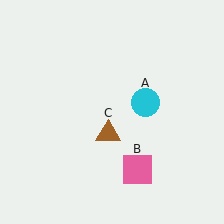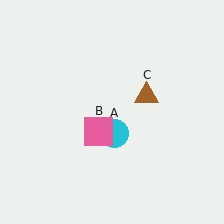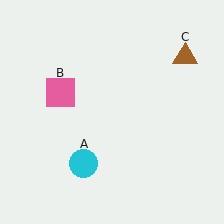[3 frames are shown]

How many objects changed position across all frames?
3 objects changed position: cyan circle (object A), pink square (object B), brown triangle (object C).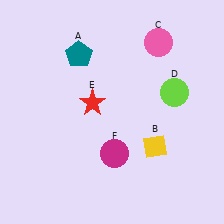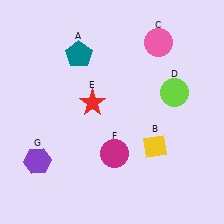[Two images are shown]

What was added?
A purple hexagon (G) was added in Image 2.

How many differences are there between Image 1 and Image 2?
There is 1 difference between the two images.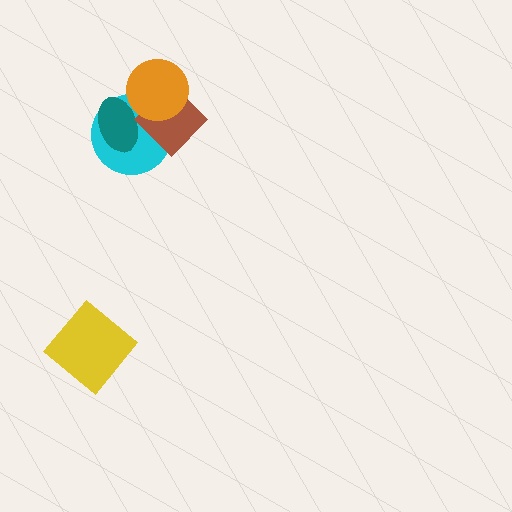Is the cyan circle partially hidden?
Yes, it is partially covered by another shape.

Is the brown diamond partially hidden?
Yes, it is partially covered by another shape.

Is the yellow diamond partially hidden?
No, no other shape covers it.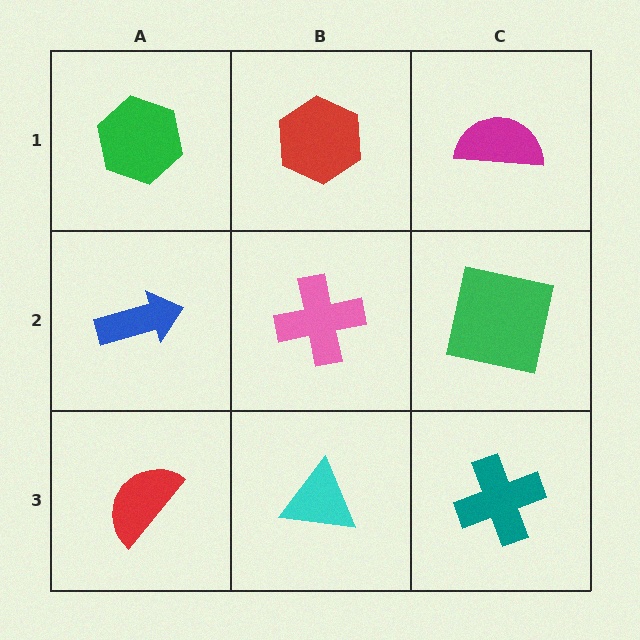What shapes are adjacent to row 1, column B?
A pink cross (row 2, column B), a green hexagon (row 1, column A), a magenta semicircle (row 1, column C).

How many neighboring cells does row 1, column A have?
2.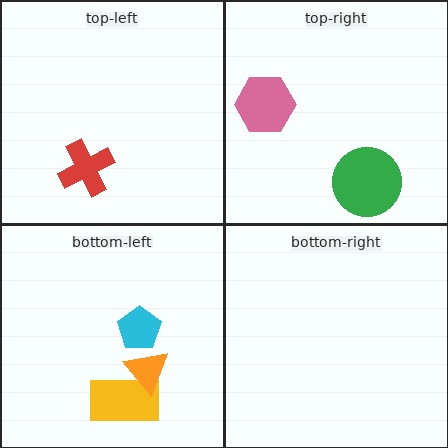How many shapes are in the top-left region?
1.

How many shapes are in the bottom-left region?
3.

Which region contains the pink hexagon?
The top-right region.